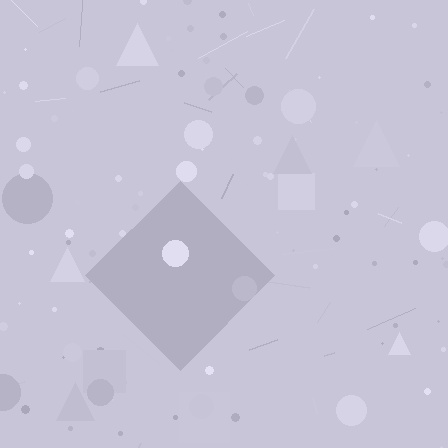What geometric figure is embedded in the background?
A diamond is embedded in the background.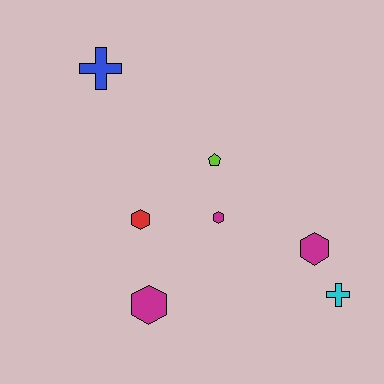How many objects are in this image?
There are 7 objects.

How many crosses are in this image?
There are 2 crosses.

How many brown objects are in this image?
There are no brown objects.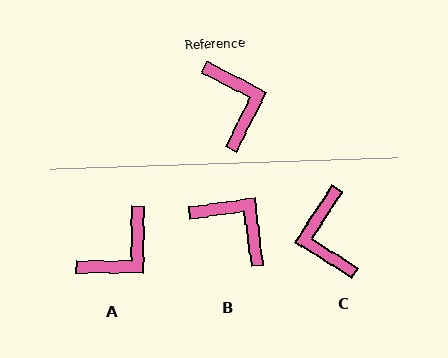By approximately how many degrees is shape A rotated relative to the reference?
Approximately 63 degrees clockwise.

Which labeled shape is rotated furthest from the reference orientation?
C, about 174 degrees away.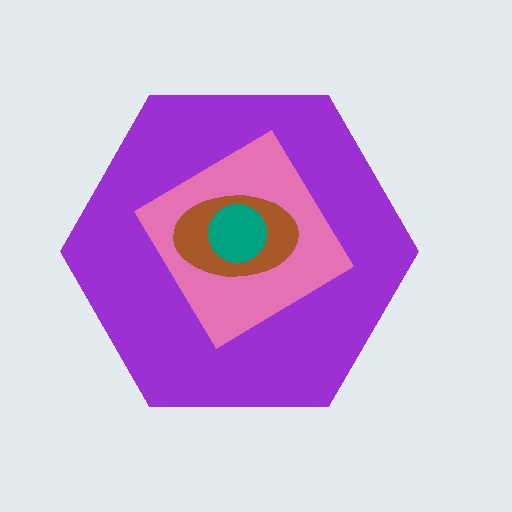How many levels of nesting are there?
4.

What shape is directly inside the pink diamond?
The brown ellipse.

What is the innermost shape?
The teal circle.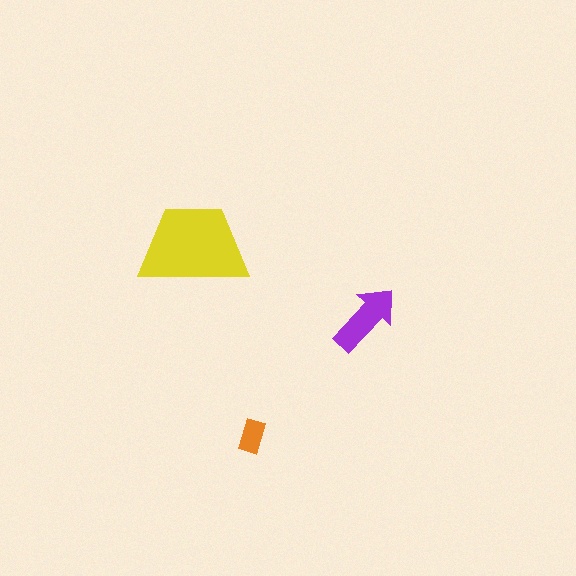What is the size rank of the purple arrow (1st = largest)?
2nd.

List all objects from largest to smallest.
The yellow trapezoid, the purple arrow, the orange rectangle.